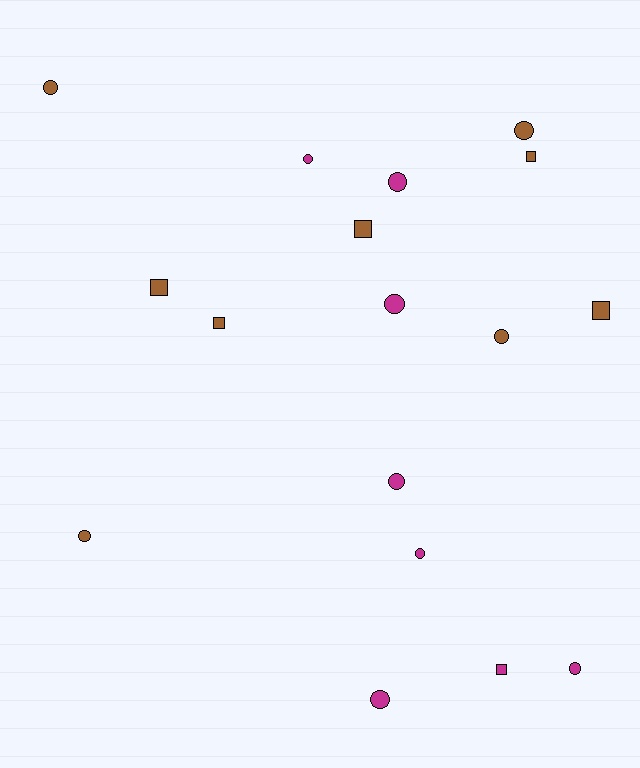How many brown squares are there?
There are 5 brown squares.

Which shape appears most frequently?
Circle, with 11 objects.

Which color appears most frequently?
Brown, with 9 objects.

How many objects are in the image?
There are 17 objects.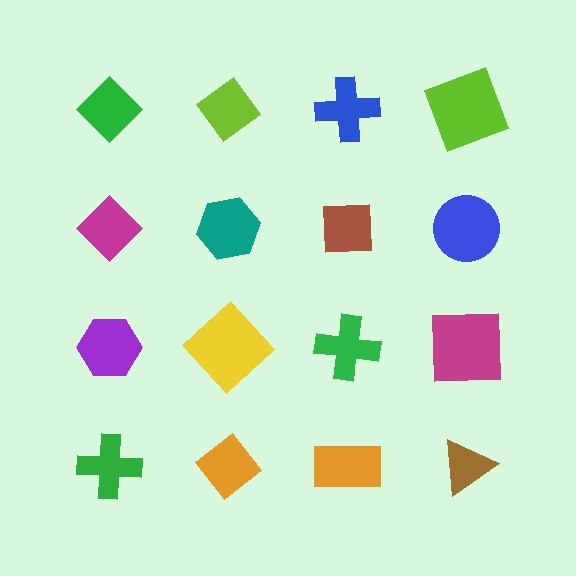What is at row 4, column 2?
An orange diamond.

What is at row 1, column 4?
A lime square.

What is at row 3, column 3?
A green cross.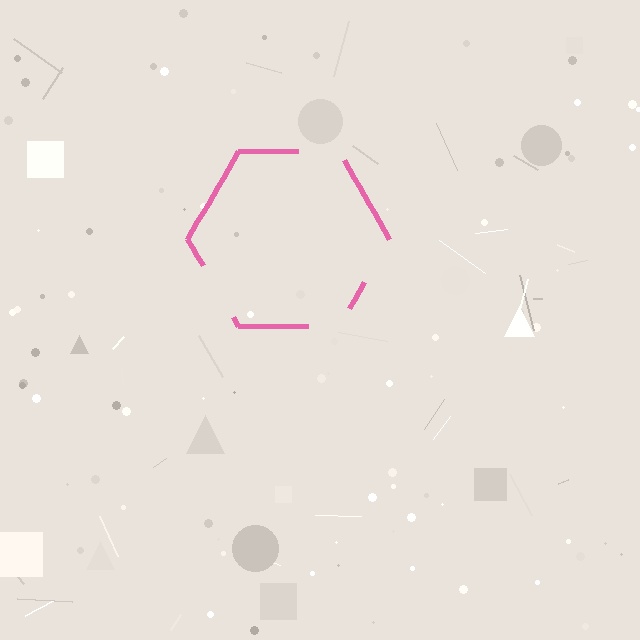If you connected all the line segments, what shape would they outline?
They would outline a hexagon.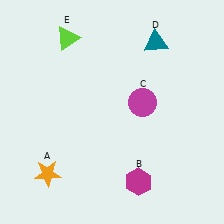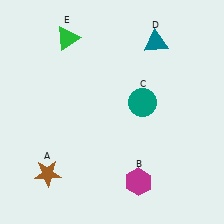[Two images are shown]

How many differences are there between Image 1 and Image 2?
There are 3 differences between the two images.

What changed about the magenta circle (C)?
In Image 1, C is magenta. In Image 2, it changed to teal.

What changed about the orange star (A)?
In Image 1, A is orange. In Image 2, it changed to brown.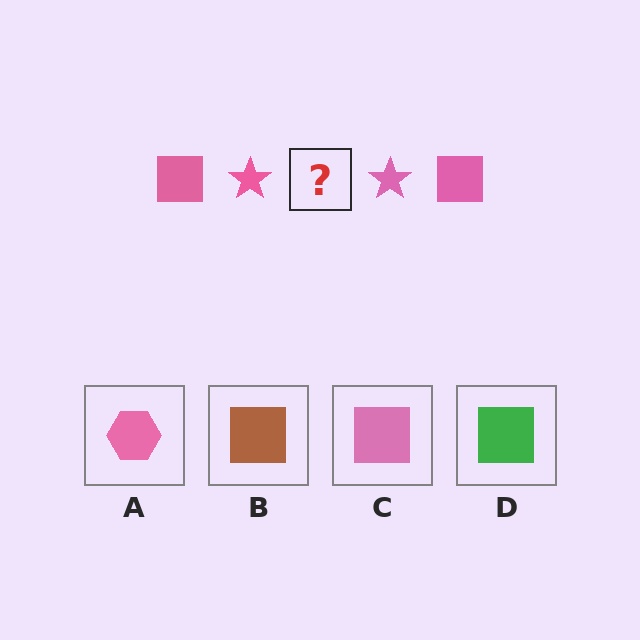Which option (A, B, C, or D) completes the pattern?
C.